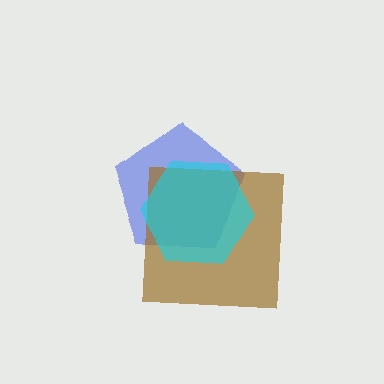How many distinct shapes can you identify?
There are 3 distinct shapes: a blue pentagon, a brown square, a cyan hexagon.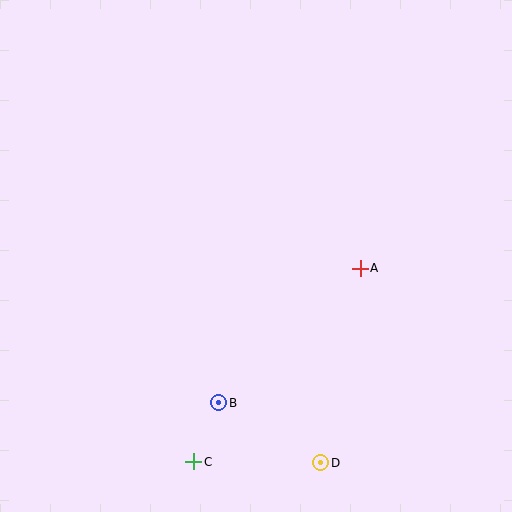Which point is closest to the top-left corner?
Point A is closest to the top-left corner.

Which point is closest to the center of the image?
Point A at (360, 268) is closest to the center.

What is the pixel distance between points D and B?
The distance between D and B is 118 pixels.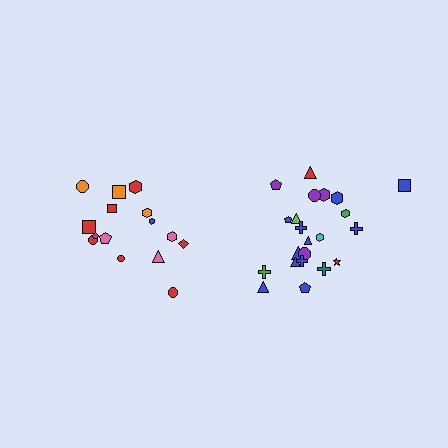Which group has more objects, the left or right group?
The right group.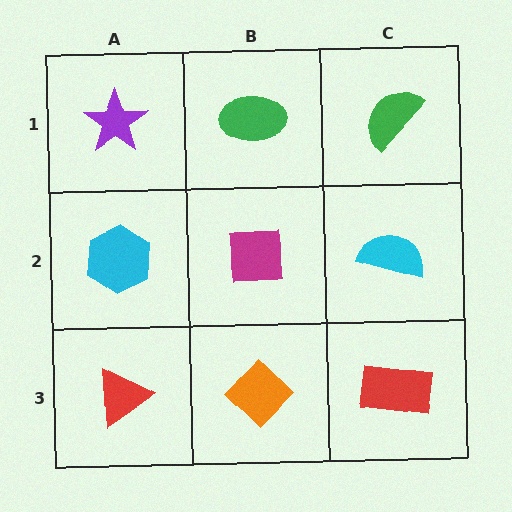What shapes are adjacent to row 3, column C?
A cyan semicircle (row 2, column C), an orange diamond (row 3, column B).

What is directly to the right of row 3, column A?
An orange diamond.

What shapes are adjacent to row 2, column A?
A purple star (row 1, column A), a red triangle (row 3, column A), a magenta square (row 2, column B).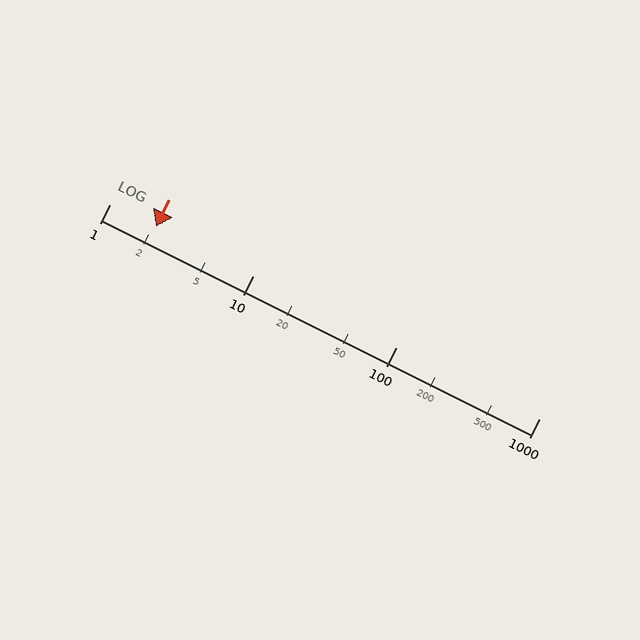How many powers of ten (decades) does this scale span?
The scale spans 3 decades, from 1 to 1000.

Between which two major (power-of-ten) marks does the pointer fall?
The pointer is between 1 and 10.